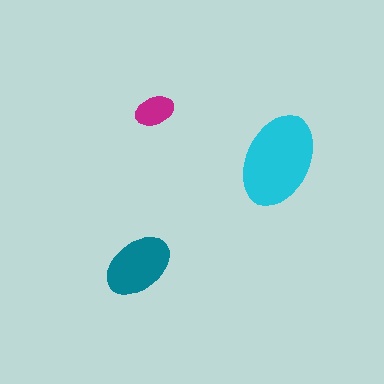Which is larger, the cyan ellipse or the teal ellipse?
The cyan one.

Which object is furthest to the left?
The teal ellipse is leftmost.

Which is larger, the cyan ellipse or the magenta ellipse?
The cyan one.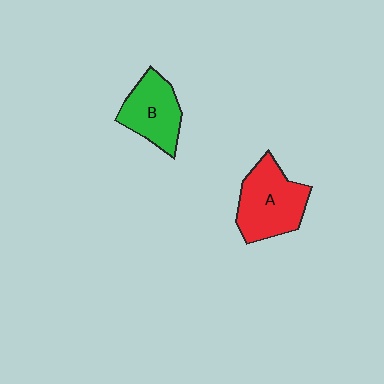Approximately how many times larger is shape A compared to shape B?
Approximately 1.3 times.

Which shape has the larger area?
Shape A (red).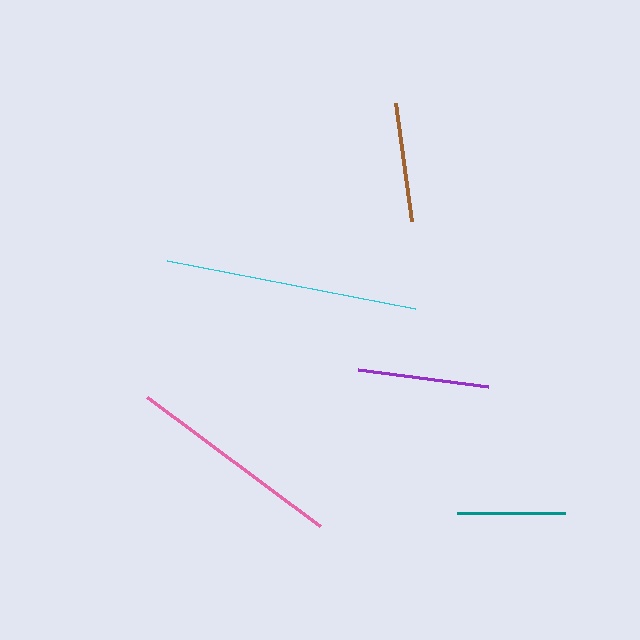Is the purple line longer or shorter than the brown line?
The purple line is longer than the brown line.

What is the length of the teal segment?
The teal segment is approximately 108 pixels long.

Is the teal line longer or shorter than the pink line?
The pink line is longer than the teal line.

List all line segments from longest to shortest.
From longest to shortest: cyan, pink, purple, brown, teal.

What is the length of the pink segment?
The pink segment is approximately 216 pixels long.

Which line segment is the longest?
The cyan line is the longest at approximately 253 pixels.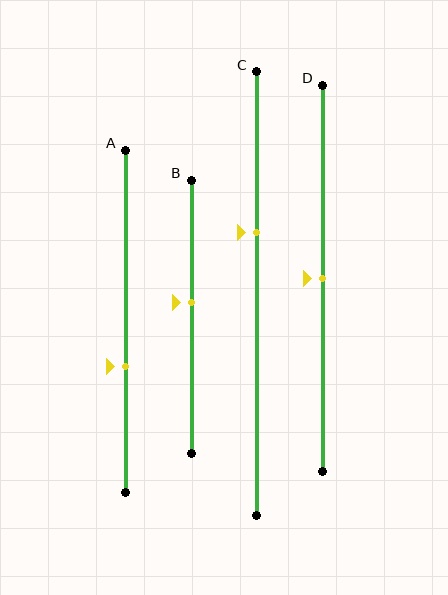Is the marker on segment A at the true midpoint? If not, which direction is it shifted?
No, the marker on segment A is shifted downward by about 13% of the segment length.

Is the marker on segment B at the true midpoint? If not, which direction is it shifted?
No, the marker on segment B is shifted upward by about 5% of the segment length.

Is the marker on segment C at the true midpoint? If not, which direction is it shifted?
No, the marker on segment C is shifted upward by about 14% of the segment length.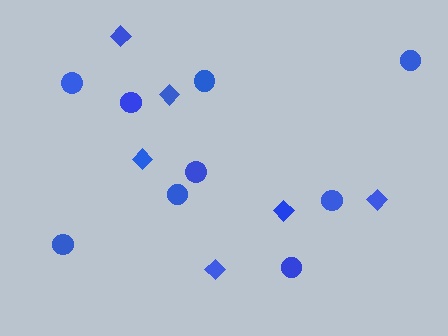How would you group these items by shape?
There are 2 groups: one group of circles (9) and one group of diamonds (6).